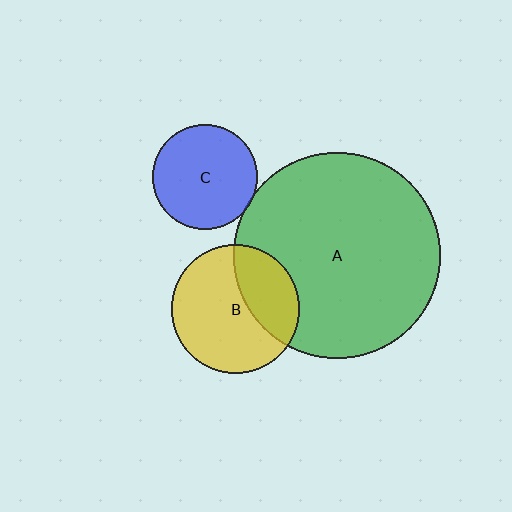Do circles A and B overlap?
Yes.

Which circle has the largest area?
Circle A (green).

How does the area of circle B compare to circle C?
Approximately 1.5 times.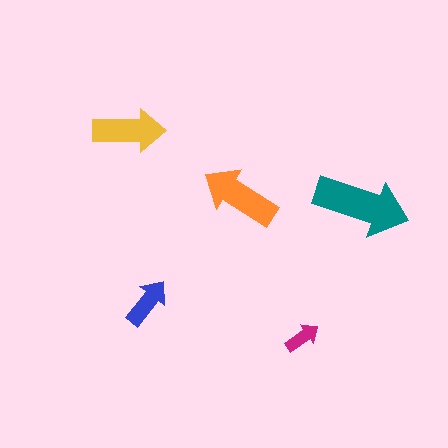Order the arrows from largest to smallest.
the teal one, the orange one, the yellow one, the blue one, the magenta one.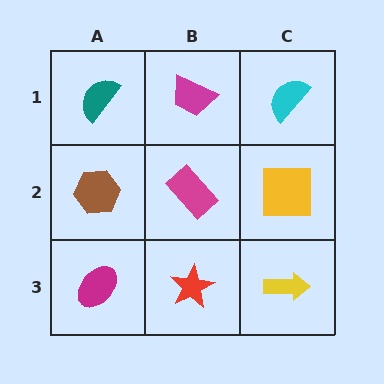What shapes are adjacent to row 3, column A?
A brown hexagon (row 2, column A), a red star (row 3, column B).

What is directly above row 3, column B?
A magenta rectangle.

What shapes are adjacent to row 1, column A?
A brown hexagon (row 2, column A), a magenta trapezoid (row 1, column B).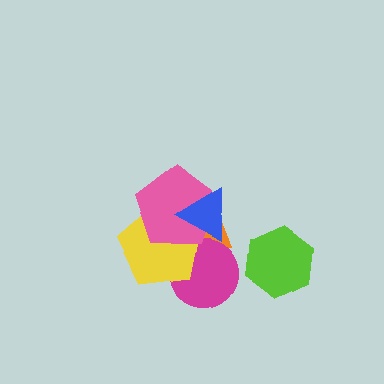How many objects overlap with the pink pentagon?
3 objects overlap with the pink pentagon.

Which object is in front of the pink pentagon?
The blue triangle is in front of the pink pentagon.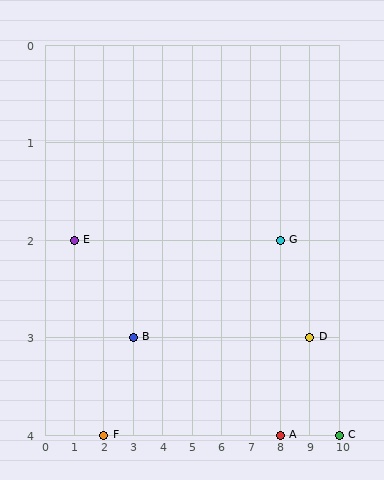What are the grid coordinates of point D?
Point D is at grid coordinates (9, 3).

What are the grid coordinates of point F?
Point F is at grid coordinates (2, 4).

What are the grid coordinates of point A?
Point A is at grid coordinates (8, 4).